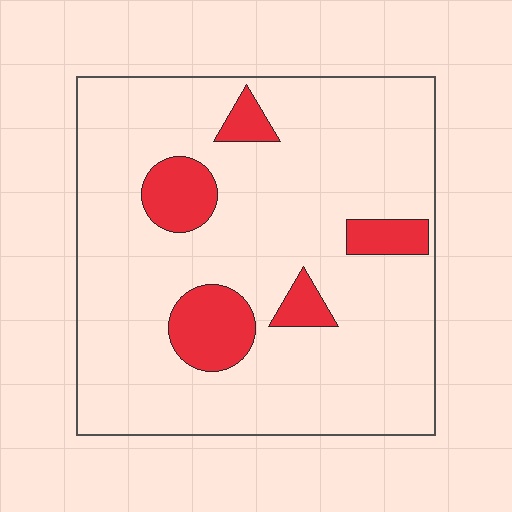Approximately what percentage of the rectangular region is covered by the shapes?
Approximately 15%.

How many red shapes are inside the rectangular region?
5.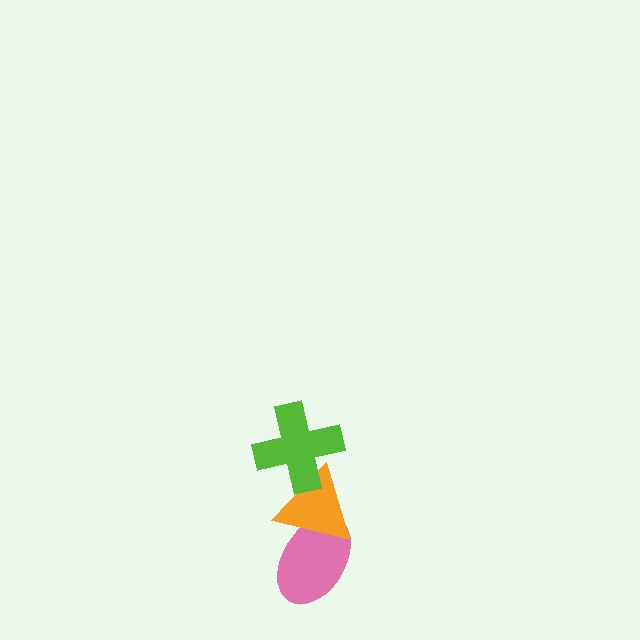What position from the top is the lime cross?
The lime cross is 1st from the top.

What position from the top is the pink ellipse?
The pink ellipse is 3rd from the top.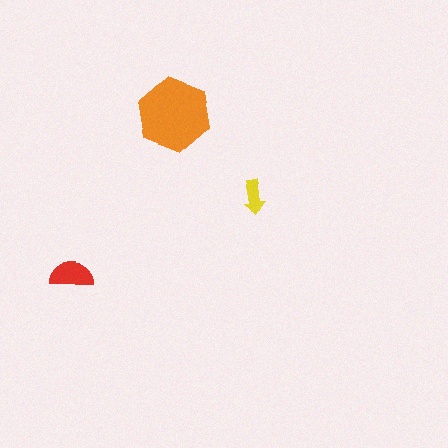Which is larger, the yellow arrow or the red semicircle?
The red semicircle.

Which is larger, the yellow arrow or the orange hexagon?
The orange hexagon.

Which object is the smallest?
The yellow arrow.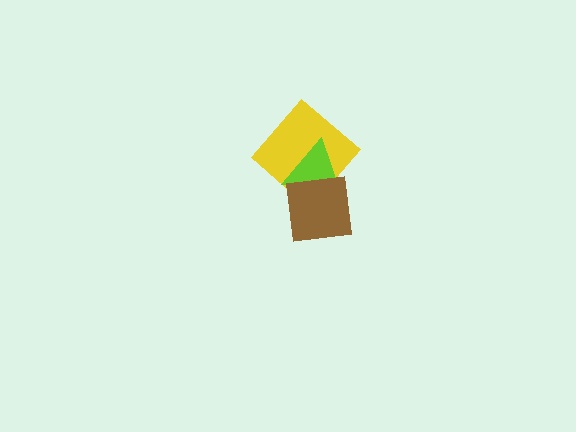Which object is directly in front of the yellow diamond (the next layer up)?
The lime triangle is directly in front of the yellow diamond.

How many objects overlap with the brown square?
2 objects overlap with the brown square.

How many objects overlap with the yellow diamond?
2 objects overlap with the yellow diamond.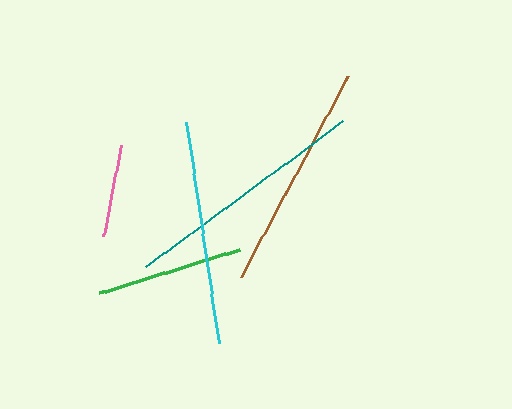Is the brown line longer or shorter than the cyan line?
The brown line is longer than the cyan line.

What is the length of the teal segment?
The teal segment is approximately 245 pixels long.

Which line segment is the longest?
The teal line is the longest at approximately 245 pixels.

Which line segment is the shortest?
The pink line is the shortest at approximately 94 pixels.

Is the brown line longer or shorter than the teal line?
The teal line is longer than the brown line.